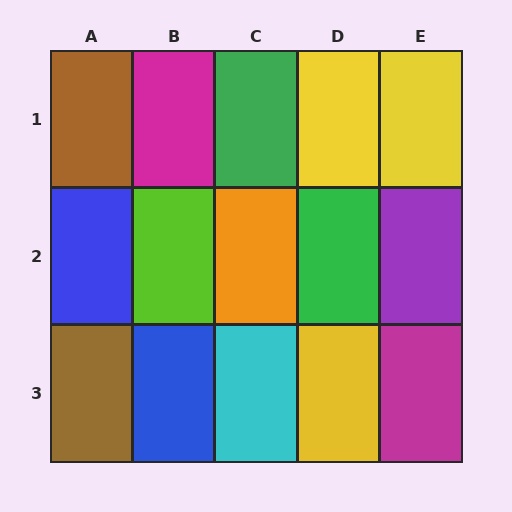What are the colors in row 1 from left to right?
Brown, magenta, green, yellow, yellow.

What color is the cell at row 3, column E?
Magenta.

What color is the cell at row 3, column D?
Yellow.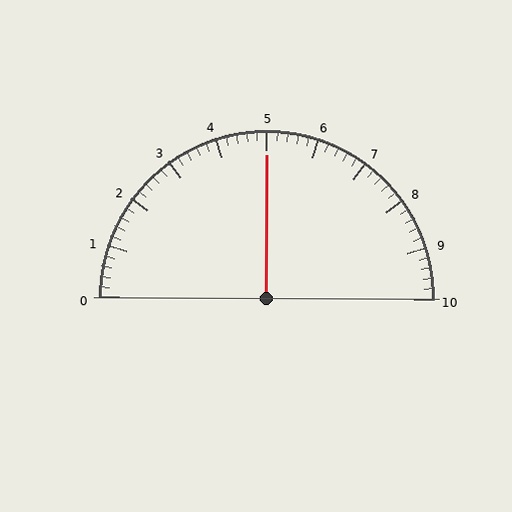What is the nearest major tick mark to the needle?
The nearest major tick mark is 5.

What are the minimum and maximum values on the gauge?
The gauge ranges from 0 to 10.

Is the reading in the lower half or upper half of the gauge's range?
The reading is in the upper half of the range (0 to 10).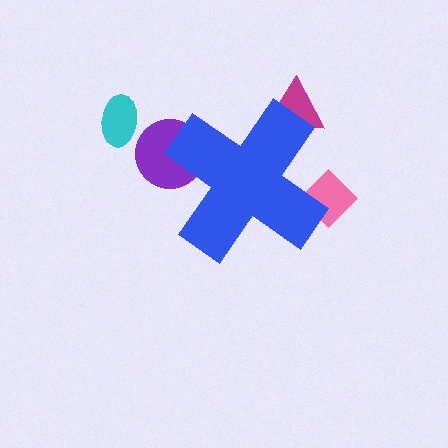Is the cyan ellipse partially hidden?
No, the cyan ellipse is fully visible.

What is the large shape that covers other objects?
A blue cross.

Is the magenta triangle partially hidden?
Yes, the magenta triangle is partially hidden behind the blue cross.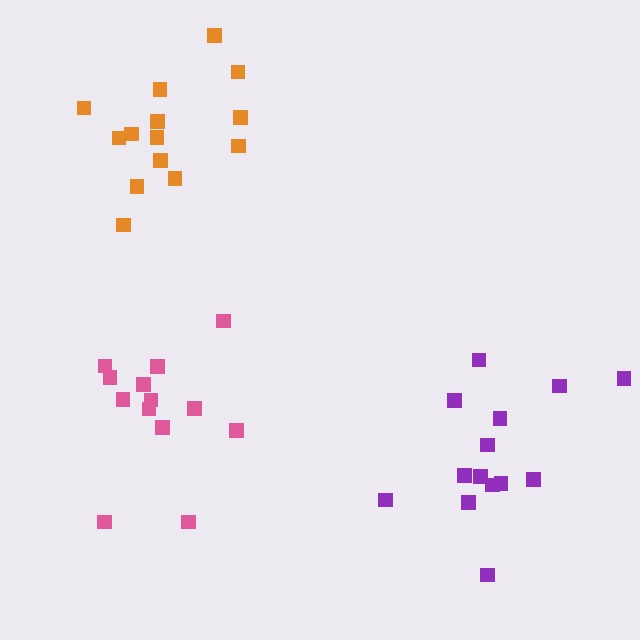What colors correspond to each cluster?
The clusters are colored: pink, purple, orange.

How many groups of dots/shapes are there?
There are 3 groups.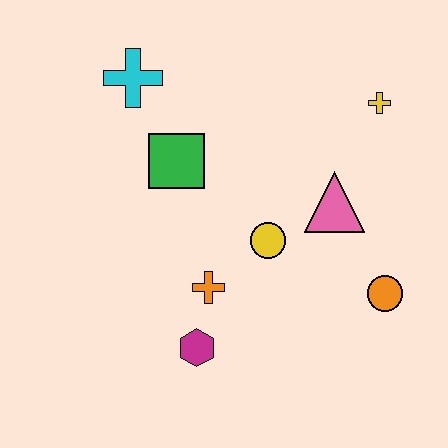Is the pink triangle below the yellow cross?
Yes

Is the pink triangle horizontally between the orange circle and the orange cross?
Yes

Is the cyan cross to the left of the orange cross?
Yes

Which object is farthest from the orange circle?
The cyan cross is farthest from the orange circle.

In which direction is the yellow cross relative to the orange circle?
The yellow cross is above the orange circle.